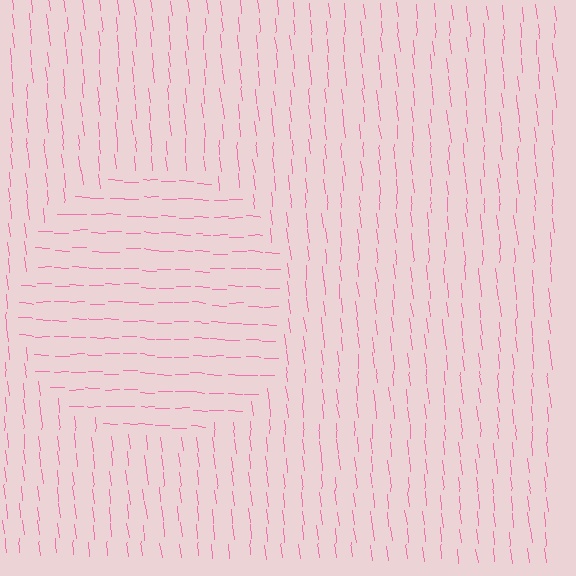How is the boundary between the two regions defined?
The boundary is defined purely by a change in line orientation (approximately 83 degrees difference). All lines are the same color and thickness.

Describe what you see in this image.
The image is filled with small pink line segments. A circle region in the image has lines oriented differently from the surrounding lines, creating a visible texture boundary.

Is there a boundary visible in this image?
Yes, there is a texture boundary formed by a change in line orientation.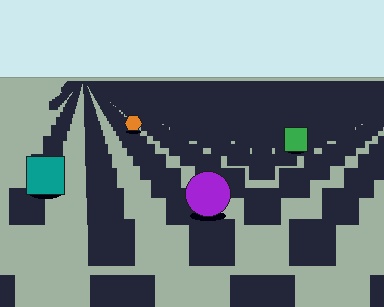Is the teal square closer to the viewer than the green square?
Yes. The teal square is closer — you can tell from the texture gradient: the ground texture is coarser near it.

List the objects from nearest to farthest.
From nearest to farthest: the purple circle, the teal square, the green square, the orange hexagon.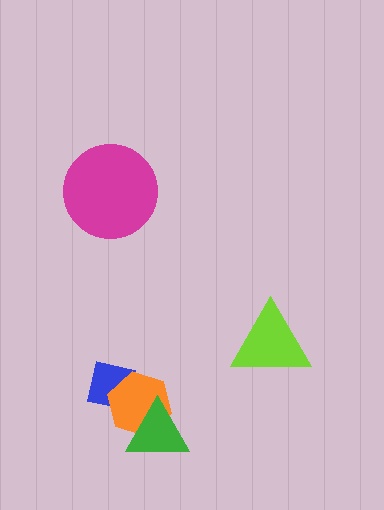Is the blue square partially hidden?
Yes, it is partially covered by another shape.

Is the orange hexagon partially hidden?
Yes, it is partially covered by another shape.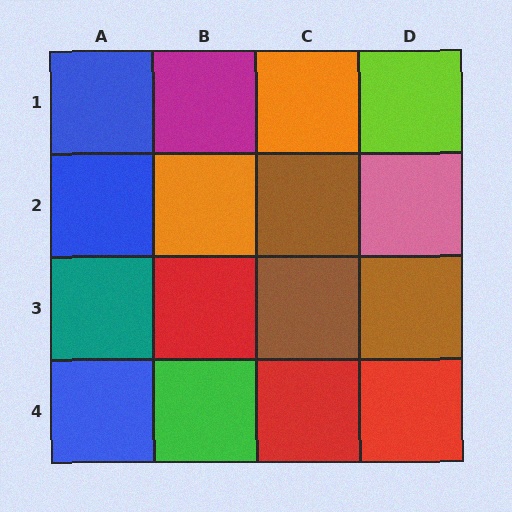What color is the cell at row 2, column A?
Blue.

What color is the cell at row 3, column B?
Red.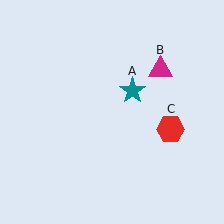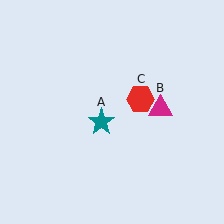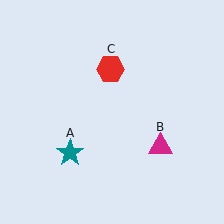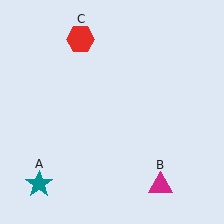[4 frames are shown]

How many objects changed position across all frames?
3 objects changed position: teal star (object A), magenta triangle (object B), red hexagon (object C).